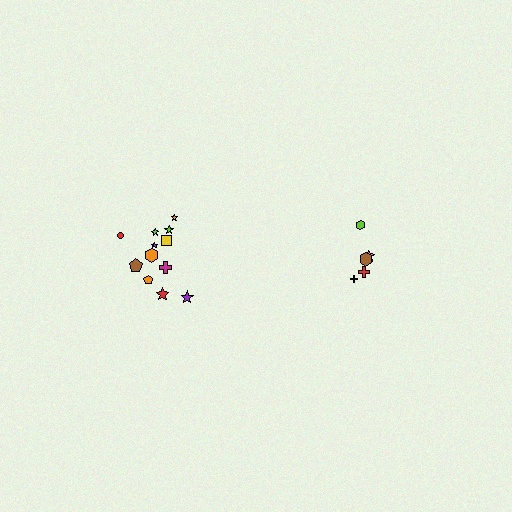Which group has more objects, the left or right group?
The left group.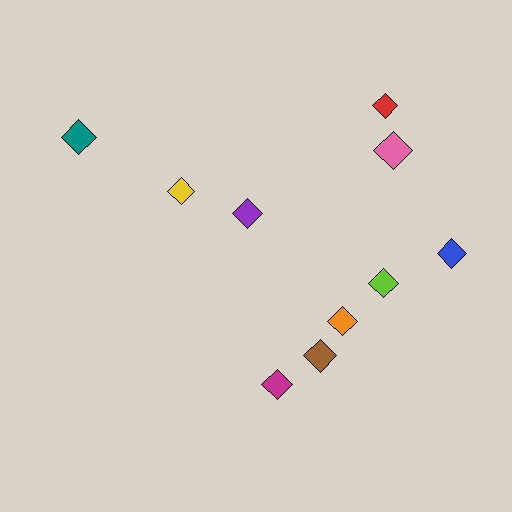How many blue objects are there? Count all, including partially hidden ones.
There is 1 blue object.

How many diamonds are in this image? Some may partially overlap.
There are 10 diamonds.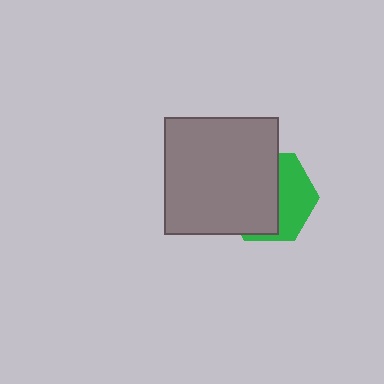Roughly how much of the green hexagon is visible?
A small part of it is visible (roughly 40%).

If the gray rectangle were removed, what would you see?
You would see the complete green hexagon.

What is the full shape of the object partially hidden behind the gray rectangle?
The partially hidden object is a green hexagon.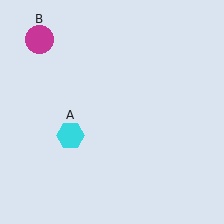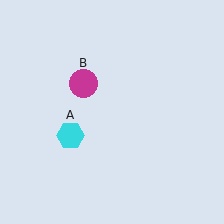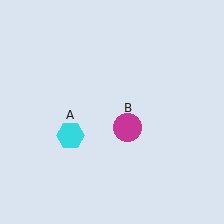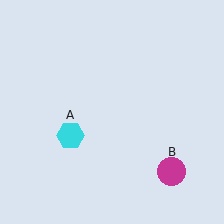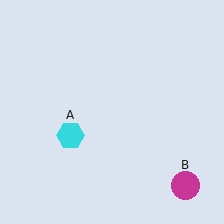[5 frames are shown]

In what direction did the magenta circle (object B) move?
The magenta circle (object B) moved down and to the right.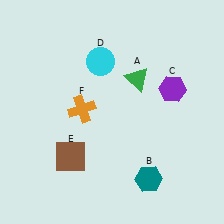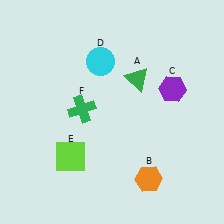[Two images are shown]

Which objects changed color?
B changed from teal to orange. E changed from brown to lime. F changed from orange to green.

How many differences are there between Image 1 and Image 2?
There are 3 differences between the two images.